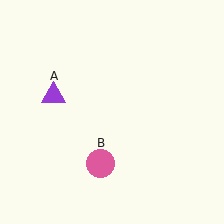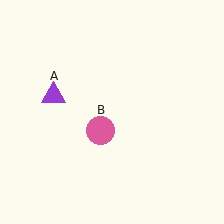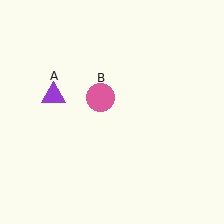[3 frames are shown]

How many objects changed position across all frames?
1 object changed position: pink circle (object B).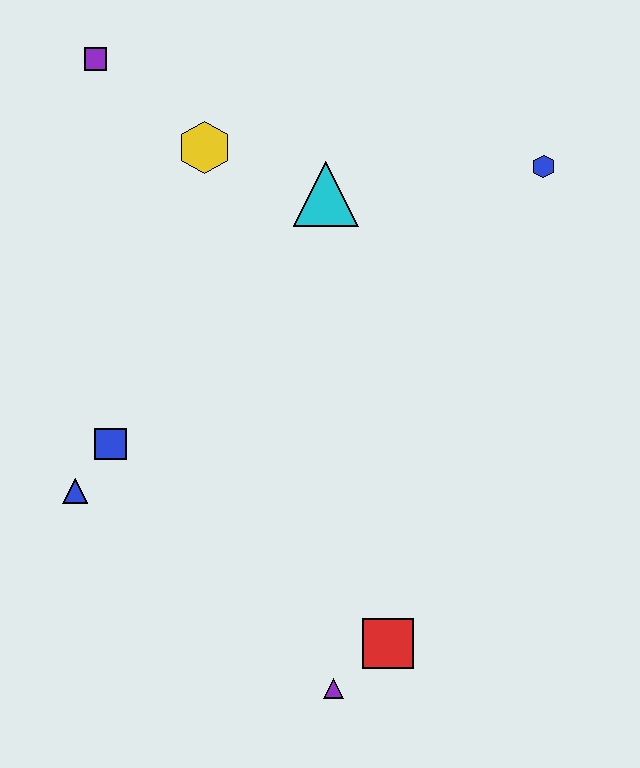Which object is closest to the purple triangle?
The red square is closest to the purple triangle.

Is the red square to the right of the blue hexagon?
No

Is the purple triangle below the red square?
Yes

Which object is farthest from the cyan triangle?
The purple triangle is farthest from the cyan triangle.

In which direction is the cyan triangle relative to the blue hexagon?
The cyan triangle is to the left of the blue hexagon.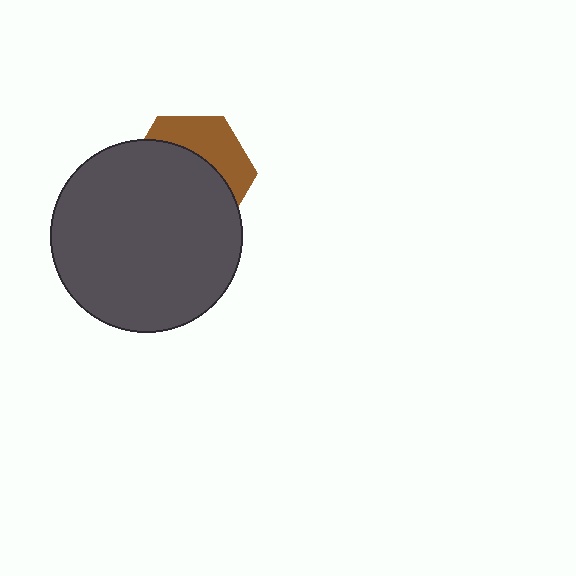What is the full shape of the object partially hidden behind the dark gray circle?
The partially hidden object is a brown hexagon.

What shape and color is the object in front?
The object in front is a dark gray circle.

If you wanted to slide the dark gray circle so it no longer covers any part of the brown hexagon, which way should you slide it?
Slide it down — that is the most direct way to separate the two shapes.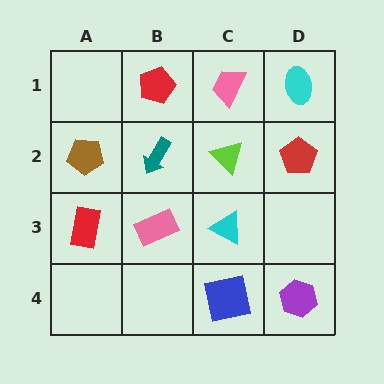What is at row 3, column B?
A pink rectangle.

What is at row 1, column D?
A cyan ellipse.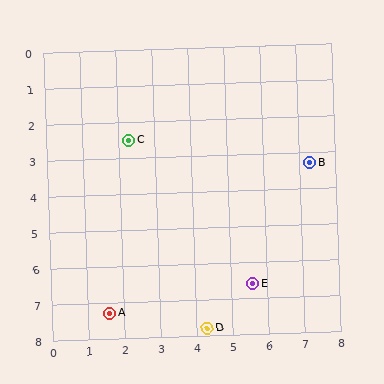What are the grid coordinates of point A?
Point A is at approximately (1.6, 7.3).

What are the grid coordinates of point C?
Point C is at approximately (2.3, 2.5).